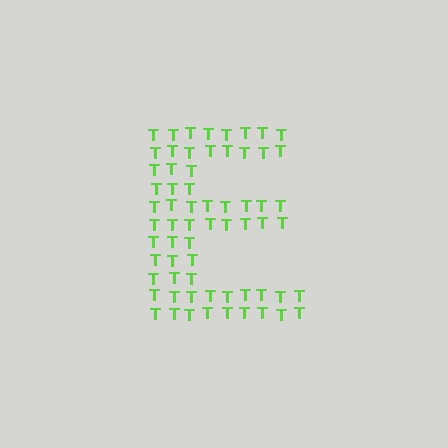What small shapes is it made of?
It is made of small letter T's.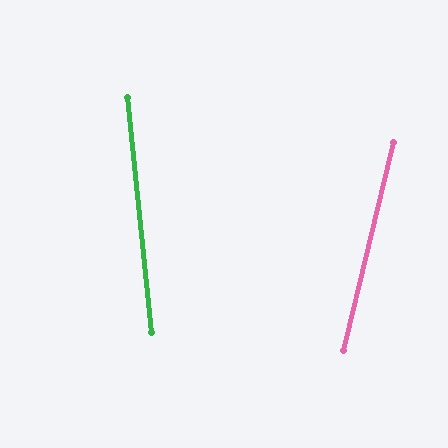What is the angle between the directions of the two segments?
Approximately 19 degrees.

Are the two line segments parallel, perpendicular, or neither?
Neither parallel nor perpendicular — they differ by about 19°.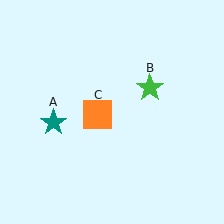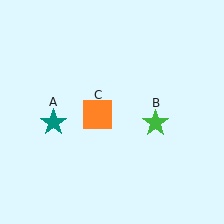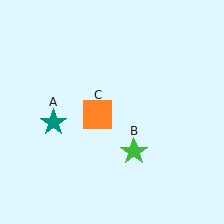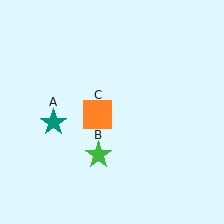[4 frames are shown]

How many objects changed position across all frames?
1 object changed position: green star (object B).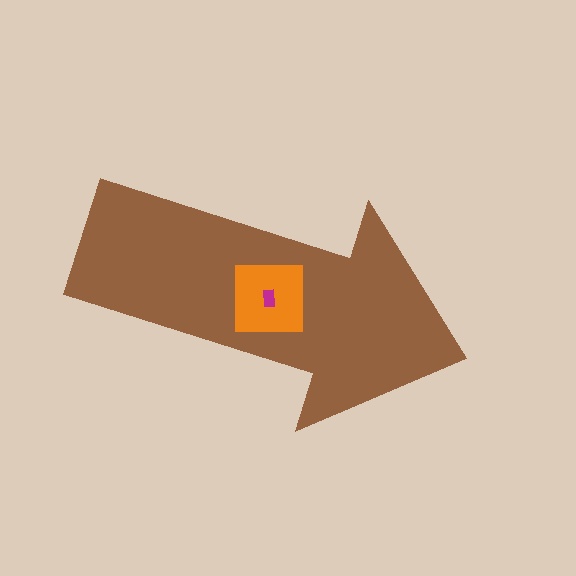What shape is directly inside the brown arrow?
The orange square.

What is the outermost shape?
The brown arrow.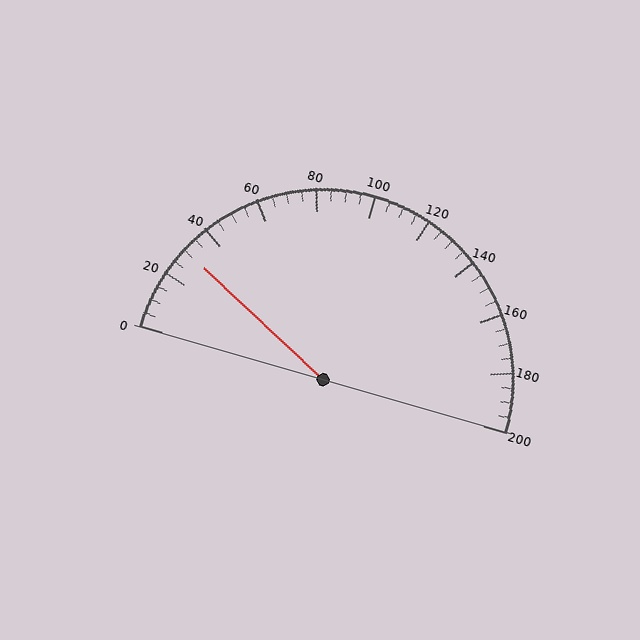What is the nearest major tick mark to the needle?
The nearest major tick mark is 40.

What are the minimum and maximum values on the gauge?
The gauge ranges from 0 to 200.